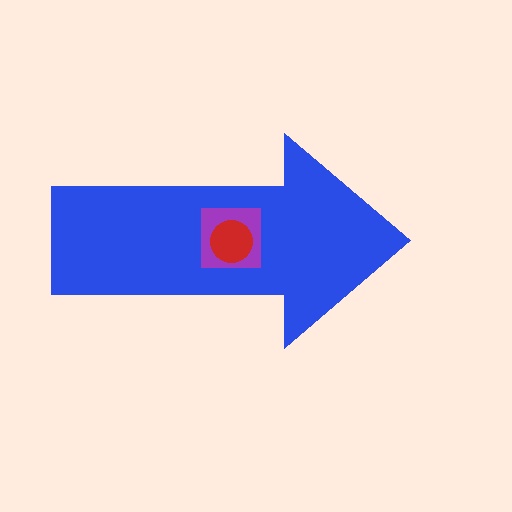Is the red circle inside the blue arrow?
Yes.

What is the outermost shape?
The blue arrow.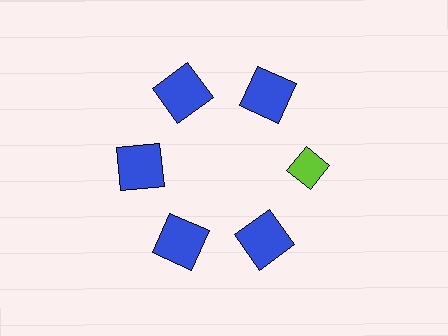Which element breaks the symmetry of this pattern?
The lime diamond at roughly the 3 o'clock position breaks the symmetry. All other shapes are blue squares.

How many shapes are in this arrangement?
There are 6 shapes arranged in a ring pattern.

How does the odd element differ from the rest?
It differs in both color (lime instead of blue) and shape (diamond instead of square).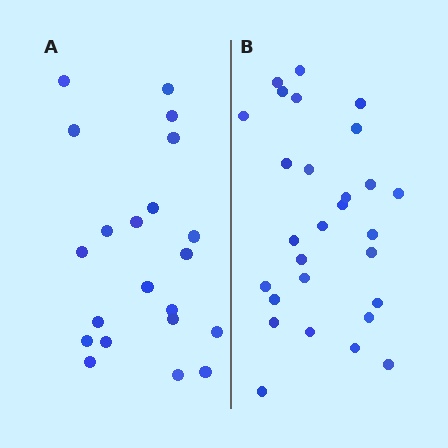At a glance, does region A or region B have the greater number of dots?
Region B (the right region) has more dots.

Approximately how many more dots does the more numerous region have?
Region B has roughly 8 or so more dots than region A.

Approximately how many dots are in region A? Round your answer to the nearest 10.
About 20 dots. (The exact count is 21, which rounds to 20.)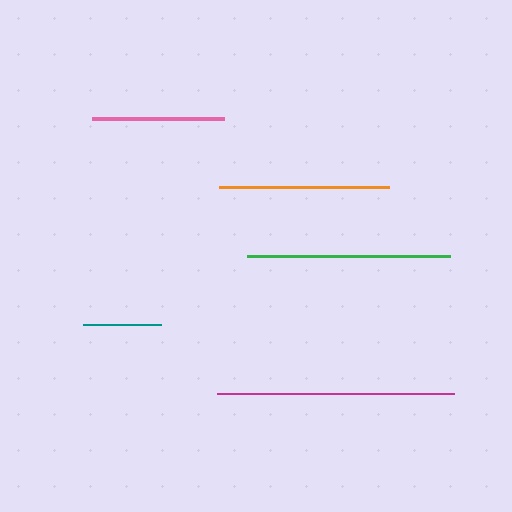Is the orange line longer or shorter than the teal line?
The orange line is longer than the teal line.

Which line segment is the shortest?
The teal line is the shortest at approximately 77 pixels.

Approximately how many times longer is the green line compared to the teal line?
The green line is approximately 2.6 times the length of the teal line.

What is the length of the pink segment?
The pink segment is approximately 132 pixels long.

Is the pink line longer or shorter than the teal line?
The pink line is longer than the teal line.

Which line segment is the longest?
The magenta line is the longest at approximately 237 pixels.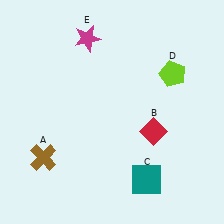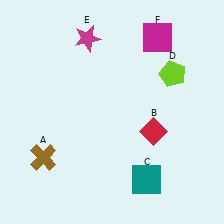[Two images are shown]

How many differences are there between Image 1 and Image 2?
There is 1 difference between the two images.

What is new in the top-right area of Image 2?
A magenta square (F) was added in the top-right area of Image 2.